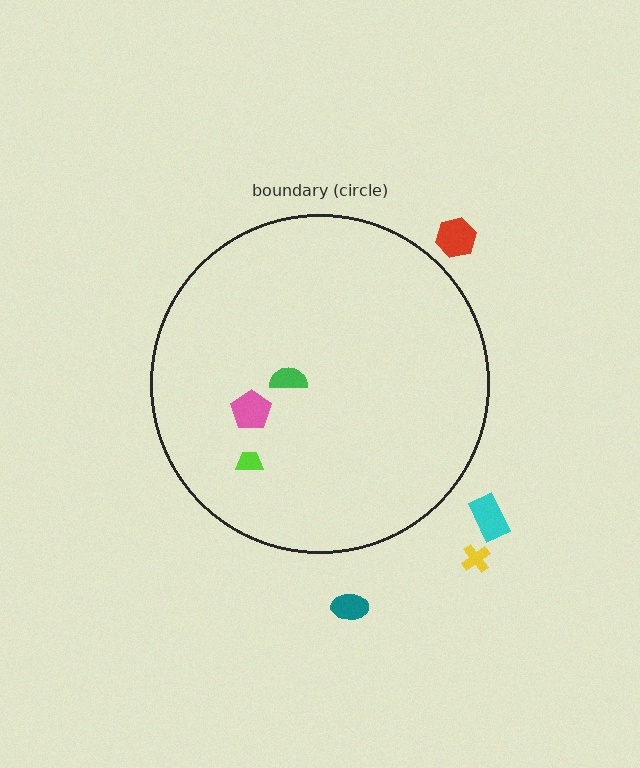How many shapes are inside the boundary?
3 inside, 4 outside.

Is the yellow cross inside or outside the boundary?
Outside.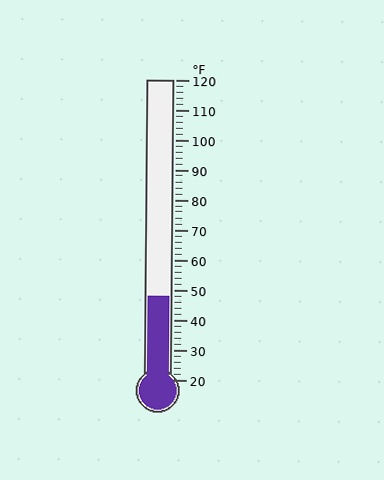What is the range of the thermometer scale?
The thermometer scale ranges from 20°F to 120°F.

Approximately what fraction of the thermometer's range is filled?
The thermometer is filled to approximately 30% of its range.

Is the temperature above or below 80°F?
The temperature is below 80°F.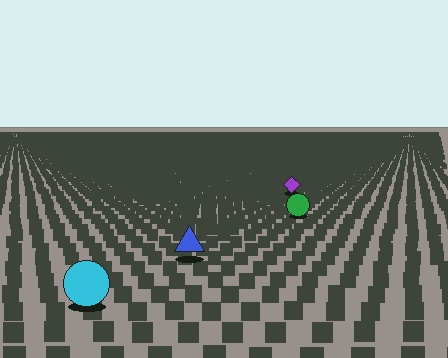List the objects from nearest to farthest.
From nearest to farthest: the cyan circle, the blue triangle, the green circle, the purple diamond.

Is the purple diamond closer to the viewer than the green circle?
No. The green circle is closer — you can tell from the texture gradient: the ground texture is coarser near it.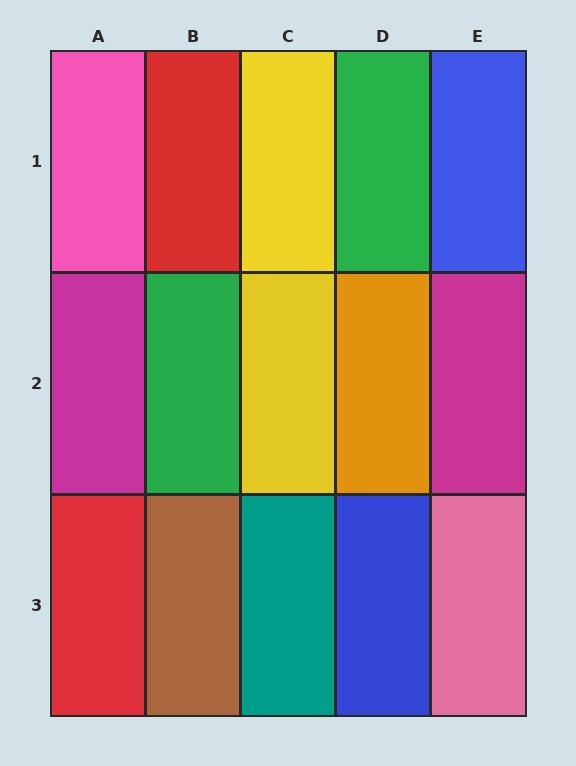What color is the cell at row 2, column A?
Magenta.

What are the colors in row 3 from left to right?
Red, brown, teal, blue, pink.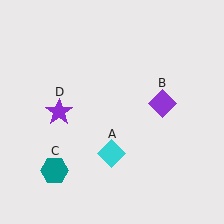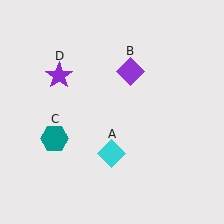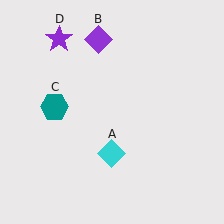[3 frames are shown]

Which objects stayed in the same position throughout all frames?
Cyan diamond (object A) remained stationary.